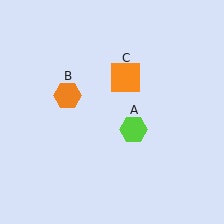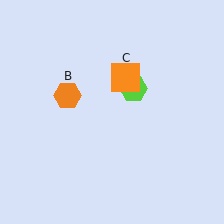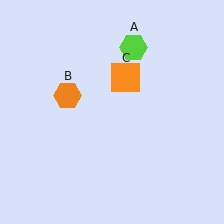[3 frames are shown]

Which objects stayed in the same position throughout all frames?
Orange hexagon (object B) and orange square (object C) remained stationary.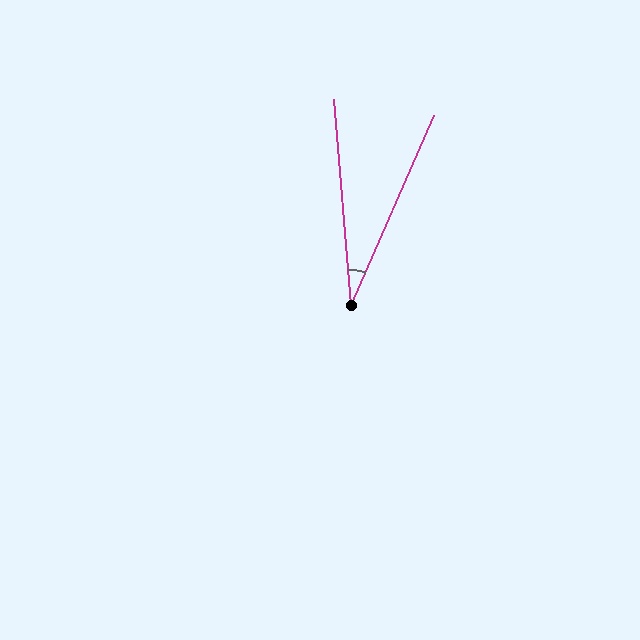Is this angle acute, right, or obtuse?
It is acute.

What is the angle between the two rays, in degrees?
Approximately 28 degrees.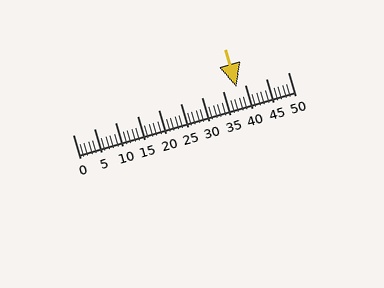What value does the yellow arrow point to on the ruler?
The yellow arrow points to approximately 38.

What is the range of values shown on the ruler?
The ruler shows values from 0 to 50.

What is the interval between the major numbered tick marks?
The major tick marks are spaced 5 units apart.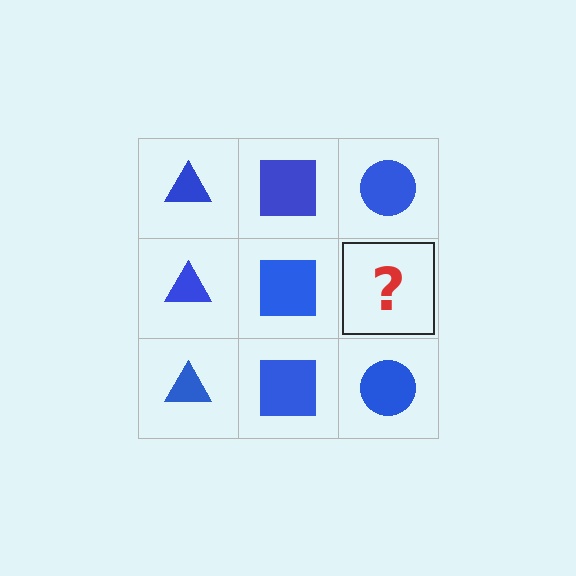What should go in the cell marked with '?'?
The missing cell should contain a blue circle.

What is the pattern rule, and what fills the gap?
The rule is that each column has a consistent shape. The gap should be filled with a blue circle.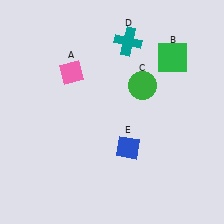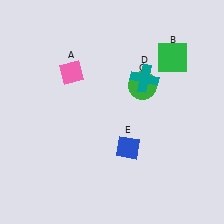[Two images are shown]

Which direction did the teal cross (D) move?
The teal cross (D) moved down.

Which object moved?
The teal cross (D) moved down.